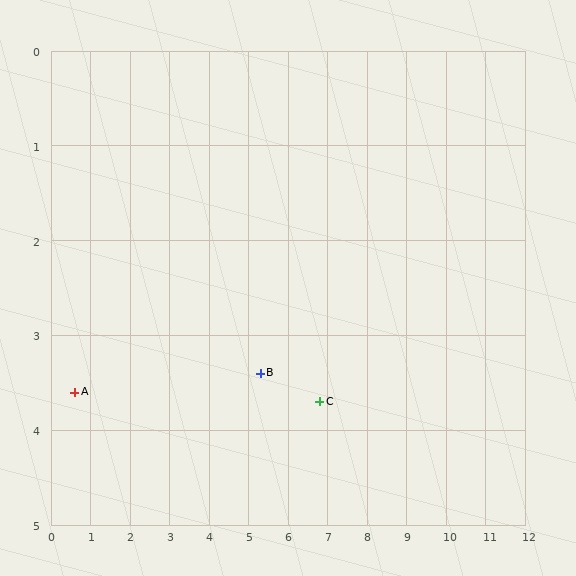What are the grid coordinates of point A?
Point A is at approximately (0.6, 3.6).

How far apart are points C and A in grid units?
Points C and A are about 6.2 grid units apart.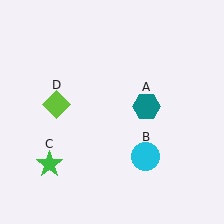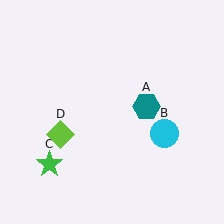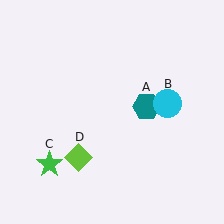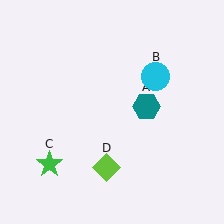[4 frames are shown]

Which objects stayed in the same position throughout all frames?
Teal hexagon (object A) and green star (object C) remained stationary.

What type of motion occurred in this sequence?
The cyan circle (object B), lime diamond (object D) rotated counterclockwise around the center of the scene.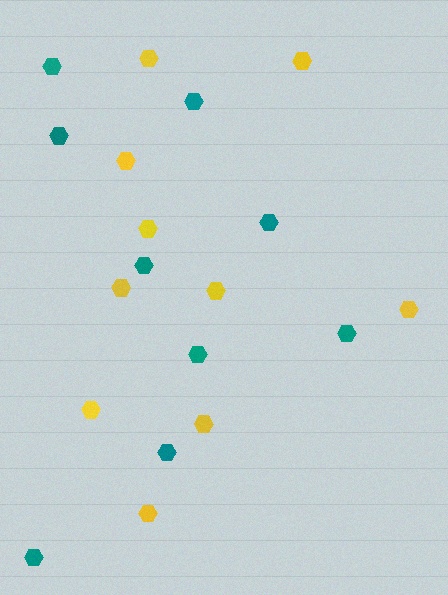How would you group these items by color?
There are 2 groups: one group of teal hexagons (9) and one group of yellow hexagons (10).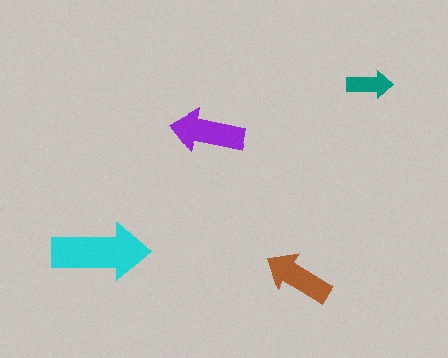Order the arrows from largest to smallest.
the cyan one, the purple one, the brown one, the teal one.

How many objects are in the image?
There are 4 objects in the image.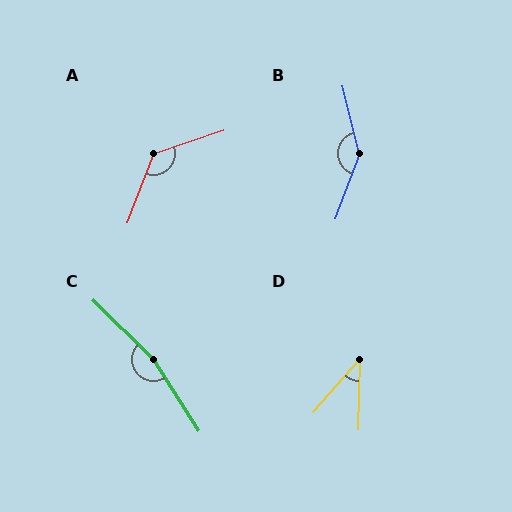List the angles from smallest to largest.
D (39°), A (129°), B (146°), C (167°).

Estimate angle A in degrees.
Approximately 129 degrees.